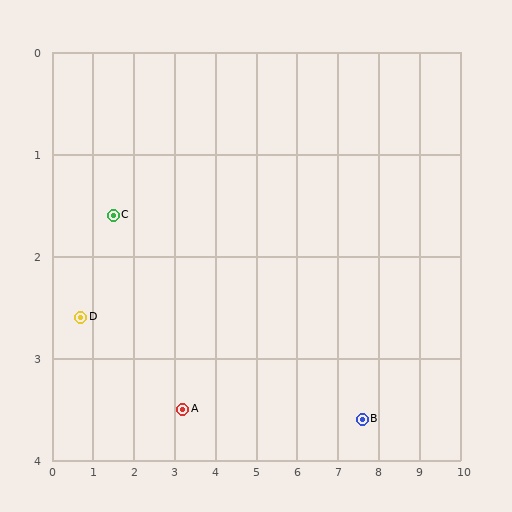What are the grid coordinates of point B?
Point B is at approximately (7.6, 3.6).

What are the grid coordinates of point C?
Point C is at approximately (1.5, 1.6).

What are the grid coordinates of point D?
Point D is at approximately (0.7, 2.6).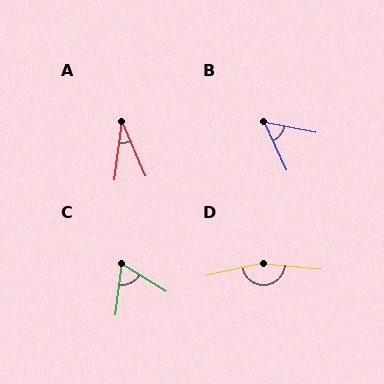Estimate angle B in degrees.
Approximately 54 degrees.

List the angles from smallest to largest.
A (31°), B (54°), C (66°), D (163°).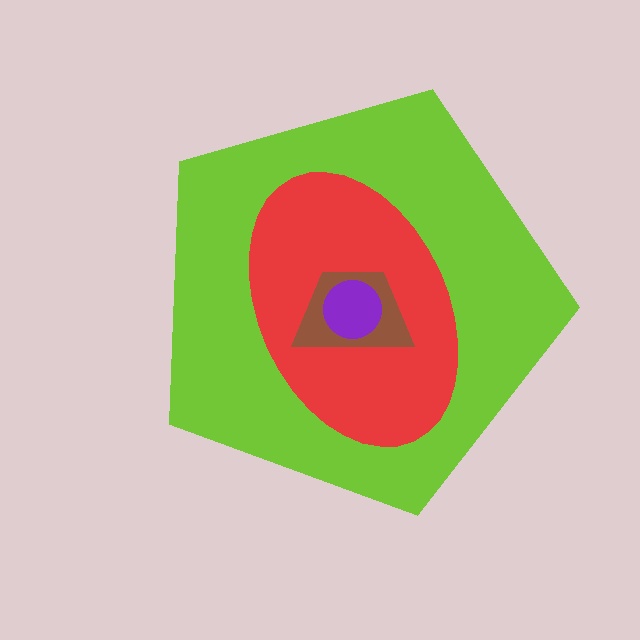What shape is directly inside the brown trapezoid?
The purple circle.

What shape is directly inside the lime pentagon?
The red ellipse.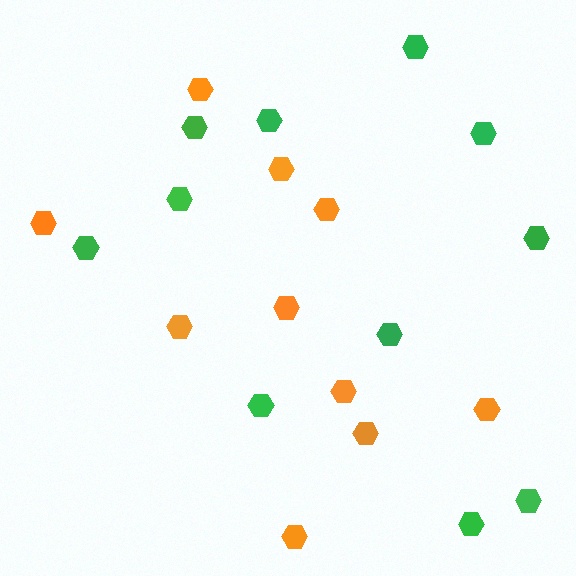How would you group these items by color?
There are 2 groups: one group of orange hexagons (10) and one group of green hexagons (11).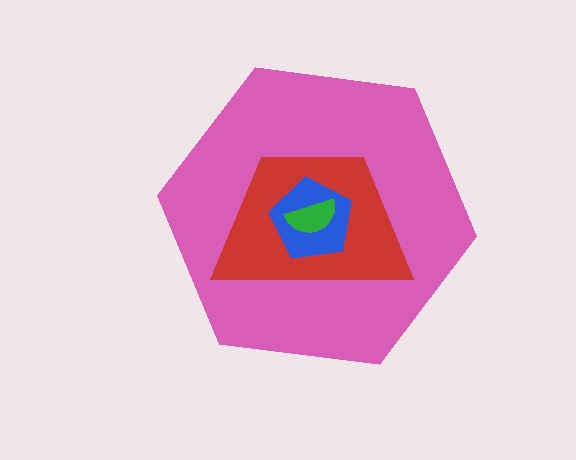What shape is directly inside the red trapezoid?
The blue pentagon.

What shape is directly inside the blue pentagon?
The green semicircle.